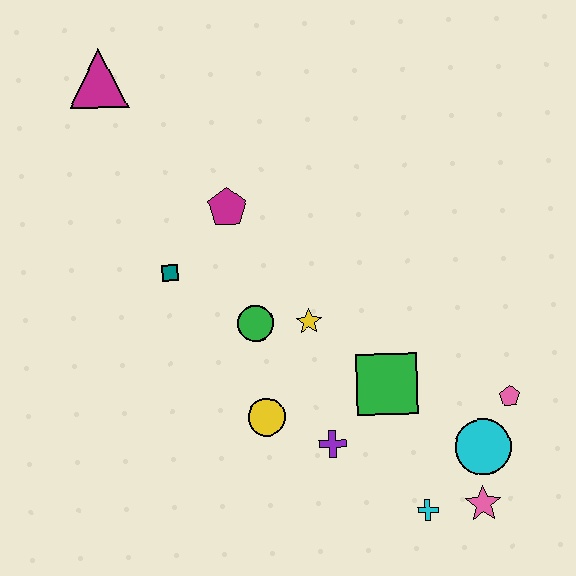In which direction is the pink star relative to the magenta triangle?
The pink star is below the magenta triangle.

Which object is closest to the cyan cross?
The pink star is closest to the cyan cross.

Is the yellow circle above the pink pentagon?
No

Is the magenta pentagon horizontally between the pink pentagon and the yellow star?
No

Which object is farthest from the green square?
The magenta triangle is farthest from the green square.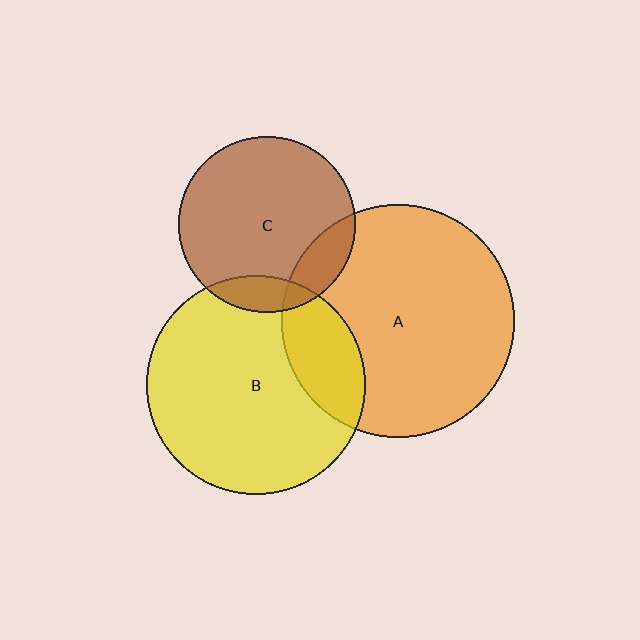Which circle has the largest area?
Circle A (orange).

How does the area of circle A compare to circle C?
Approximately 1.7 times.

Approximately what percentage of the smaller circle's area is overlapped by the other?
Approximately 20%.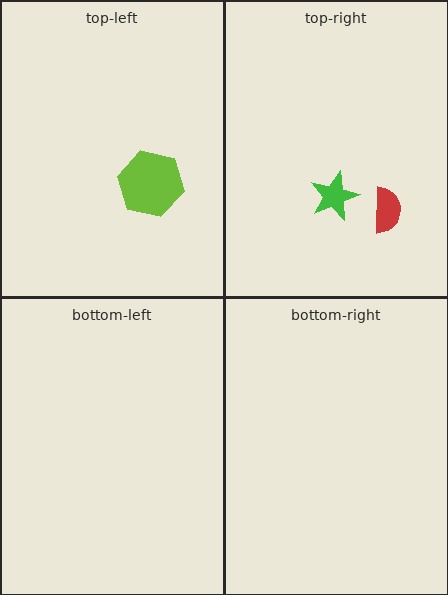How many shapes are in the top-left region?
1.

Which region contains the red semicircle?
The top-right region.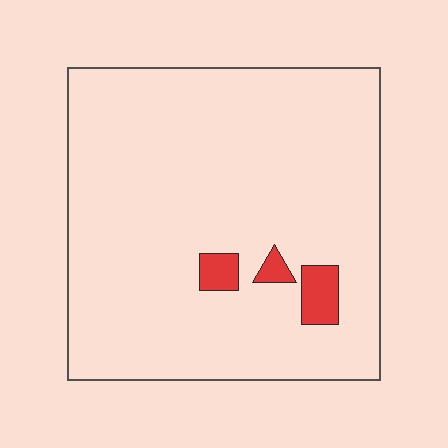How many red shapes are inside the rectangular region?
3.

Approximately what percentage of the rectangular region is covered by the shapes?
Approximately 5%.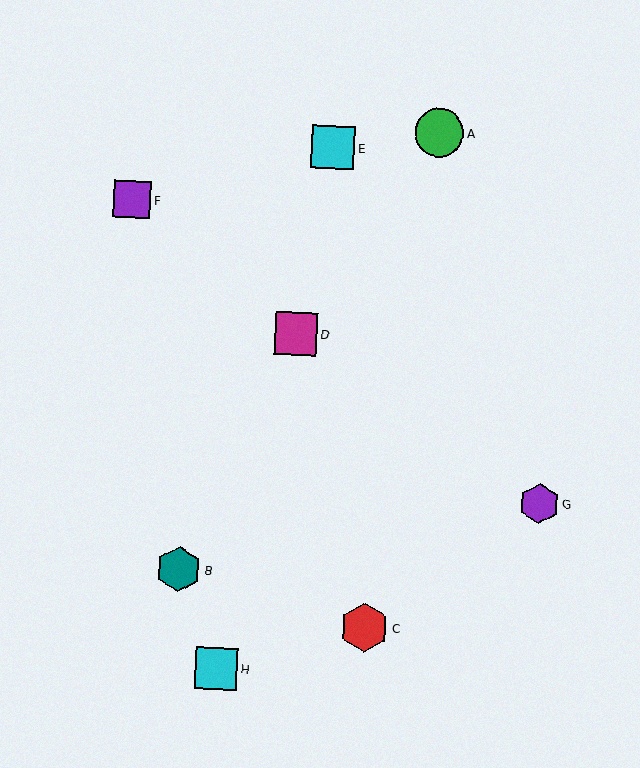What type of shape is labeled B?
Shape B is a teal hexagon.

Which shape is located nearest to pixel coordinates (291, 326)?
The magenta square (labeled D) at (296, 334) is nearest to that location.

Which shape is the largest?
The green circle (labeled A) is the largest.